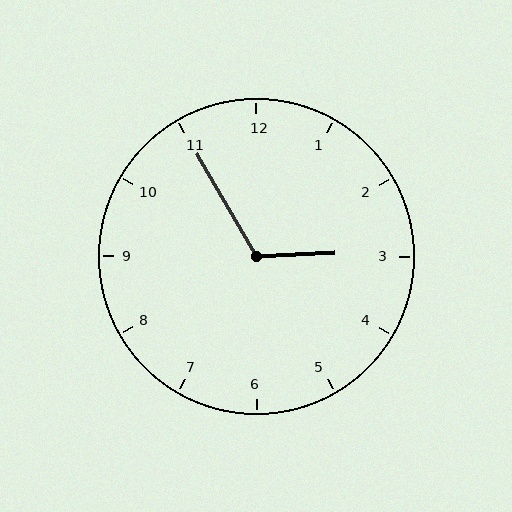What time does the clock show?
2:55.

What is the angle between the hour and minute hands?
Approximately 118 degrees.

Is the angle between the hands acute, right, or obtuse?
It is obtuse.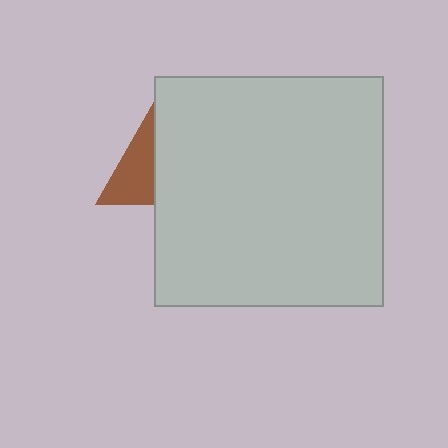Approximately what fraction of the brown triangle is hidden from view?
Roughly 63% of the brown triangle is hidden behind the light gray square.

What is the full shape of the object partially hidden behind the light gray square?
The partially hidden object is a brown triangle.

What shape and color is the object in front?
The object in front is a light gray square.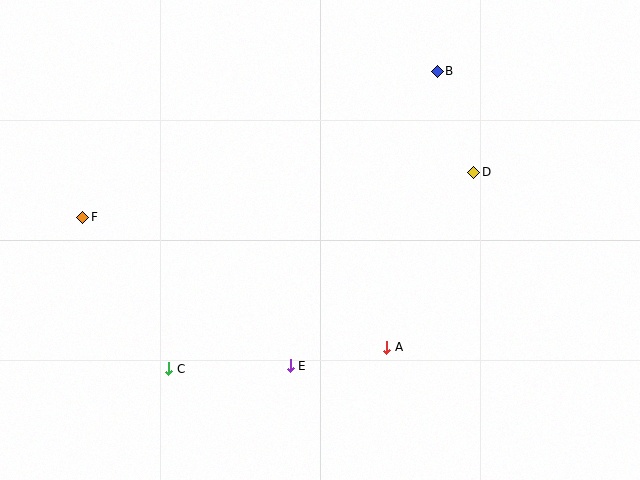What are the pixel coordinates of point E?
Point E is at (290, 366).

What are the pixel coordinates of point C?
Point C is at (169, 369).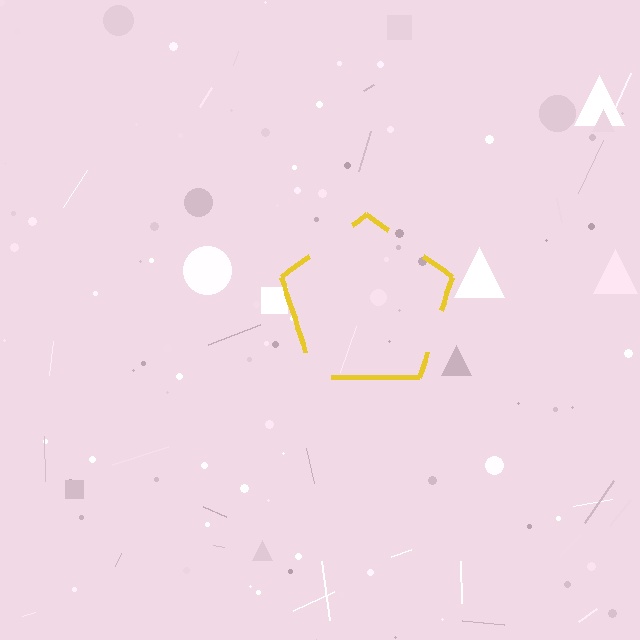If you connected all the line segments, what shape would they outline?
They would outline a pentagon.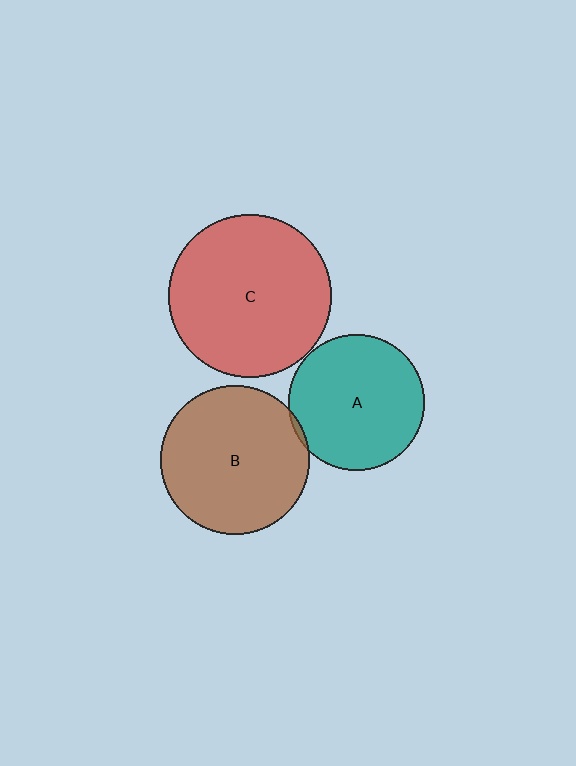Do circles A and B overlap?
Yes.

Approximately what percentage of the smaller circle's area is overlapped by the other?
Approximately 5%.